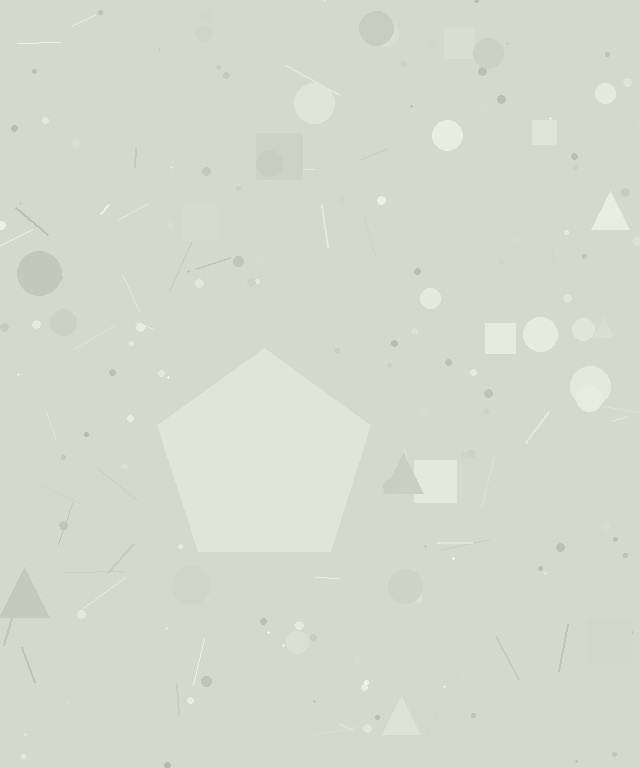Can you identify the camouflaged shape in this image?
The camouflaged shape is a pentagon.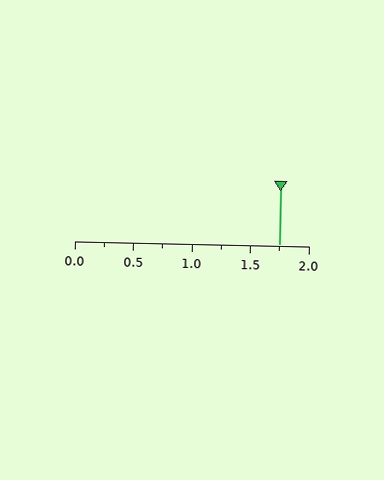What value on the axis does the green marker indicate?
The marker indicates approximately 1.75.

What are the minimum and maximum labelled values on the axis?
The axis runs from 0.0 to 2.0.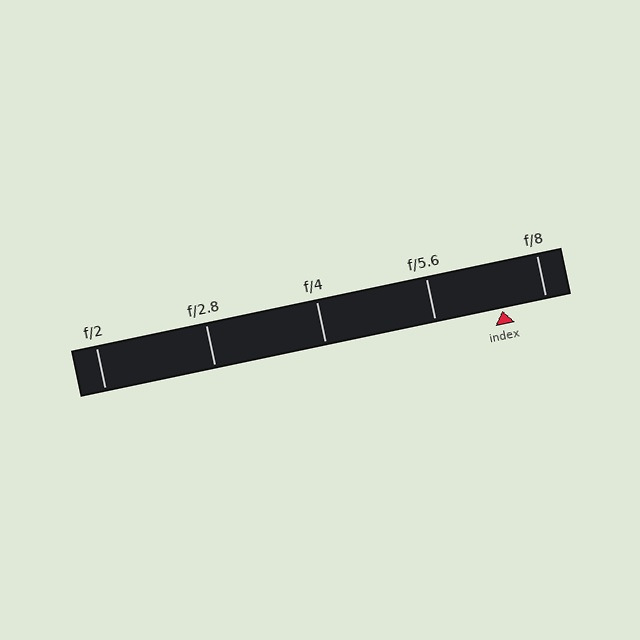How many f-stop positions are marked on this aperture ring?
There are 5 f-stop positions marked.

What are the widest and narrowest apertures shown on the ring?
The widest aperture shown is f/2 and the narrowest is f/8.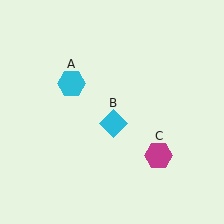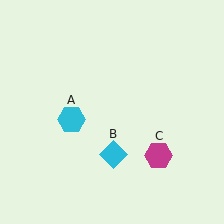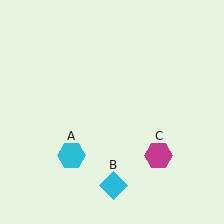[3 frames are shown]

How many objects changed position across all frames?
2 objects changed position: cyan hexagon (object A), cyan diamond (object B).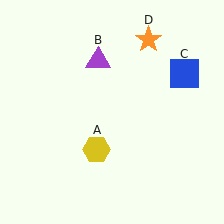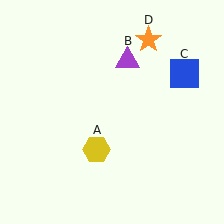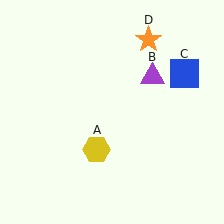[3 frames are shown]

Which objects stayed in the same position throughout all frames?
Yellow hexagon (object A) and blue square (object C) and orange star (object D) remained stationary.